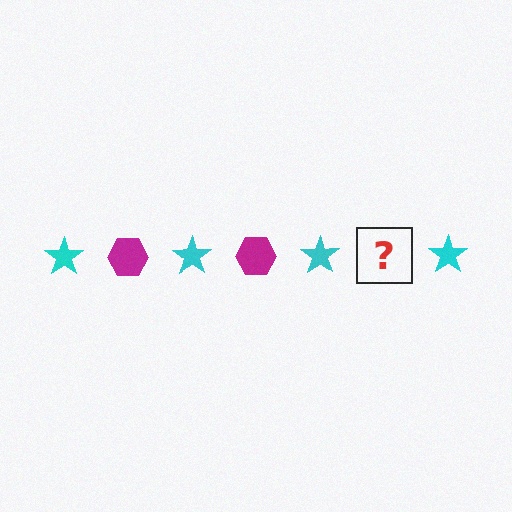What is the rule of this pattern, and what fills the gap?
The rule is that the pattern alternates between cyan star and magenta hexagon. The gap should be filled with a magenta hexagon.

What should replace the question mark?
The question mark should be replaced with a magenta hexagon.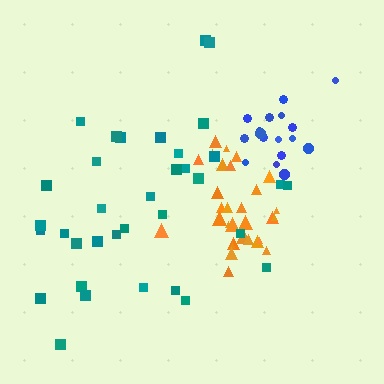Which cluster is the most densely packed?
Blue.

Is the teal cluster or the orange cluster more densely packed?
Orange.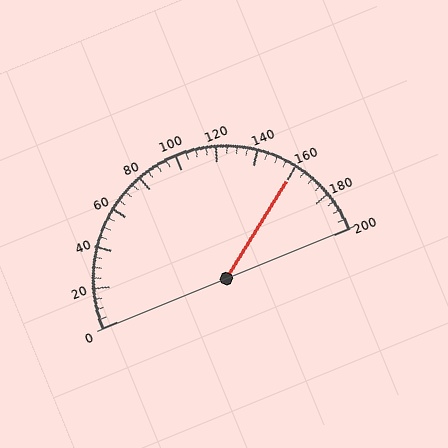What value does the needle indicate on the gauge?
The needle indicates approximately 160.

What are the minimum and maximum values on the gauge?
The gauge ranges from 0 to 200.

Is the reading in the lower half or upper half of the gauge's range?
The reading is in the upper half of the range (0 to 200).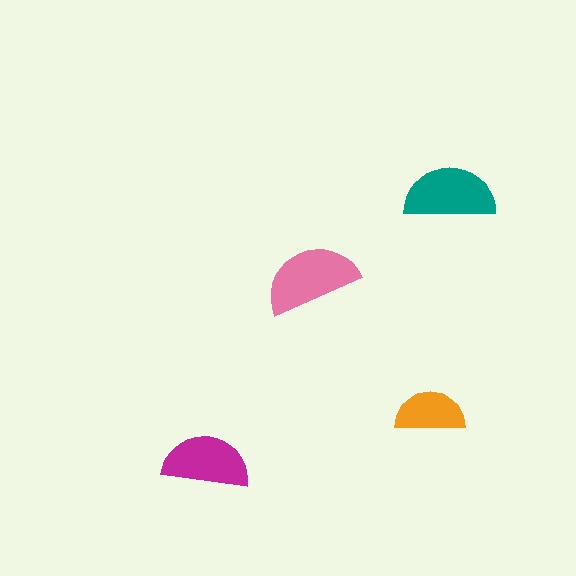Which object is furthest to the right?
The teal semicircle is rightmost.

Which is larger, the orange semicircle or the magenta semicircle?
The magenta one.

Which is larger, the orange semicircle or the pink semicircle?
The pink one.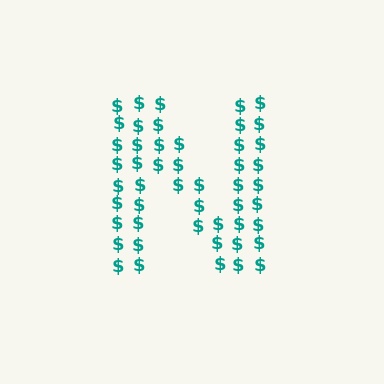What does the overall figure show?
The overall figure shows the letter N.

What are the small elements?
The small elements are dollar signs.